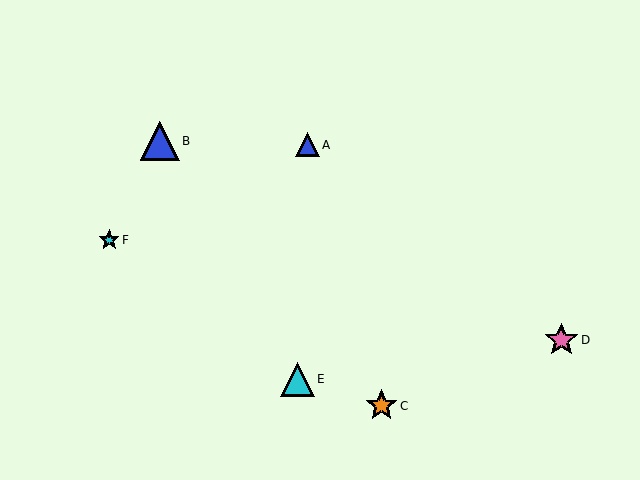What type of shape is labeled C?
Shape C is an orange star.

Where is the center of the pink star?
The center of the pink star is at (561, 340).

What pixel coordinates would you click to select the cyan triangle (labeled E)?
Click at (297, 379) to select the cyan triangle E.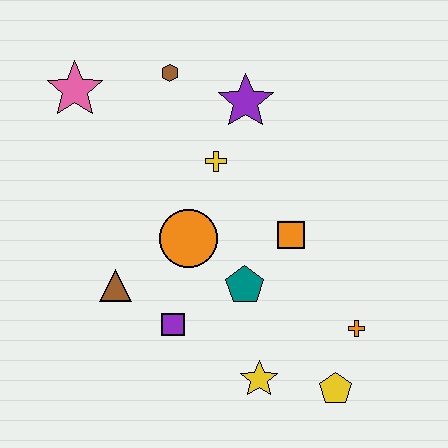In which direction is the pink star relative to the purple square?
The pink star is above the purple square.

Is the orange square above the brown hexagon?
No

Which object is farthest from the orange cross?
The pink star is farthest from the orange cross.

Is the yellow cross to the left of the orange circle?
No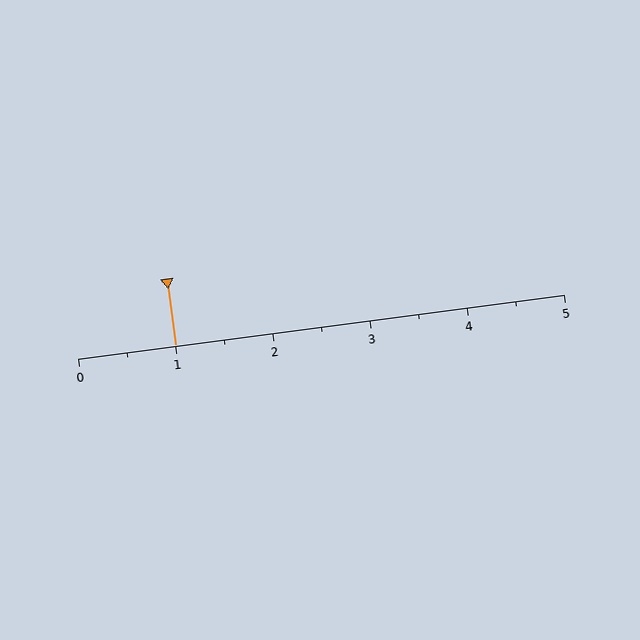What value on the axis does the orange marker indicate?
The marker indicates approximately 1.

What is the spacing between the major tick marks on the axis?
The major ticks are spaced 1 apart.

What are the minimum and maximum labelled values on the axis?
The axis runs from 0 to 5.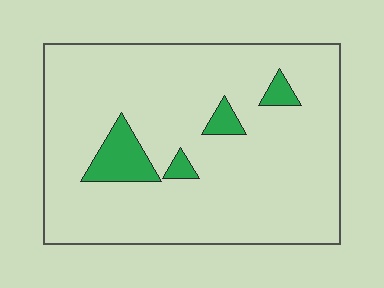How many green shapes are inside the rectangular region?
4.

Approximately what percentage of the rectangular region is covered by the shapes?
Approximately 10%.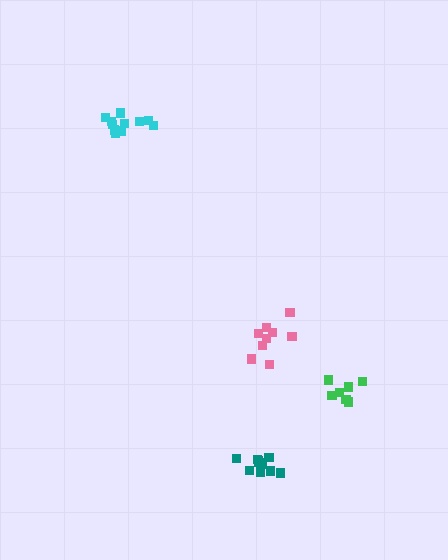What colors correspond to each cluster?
The clusters are colored: cyan, teal, green, pink.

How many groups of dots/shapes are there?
There are 4 groups.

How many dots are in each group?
Group 1: 12 dots, Group 2: 11 dots, Group 3: 7 dots, Group 4: 9 dots (39 total).